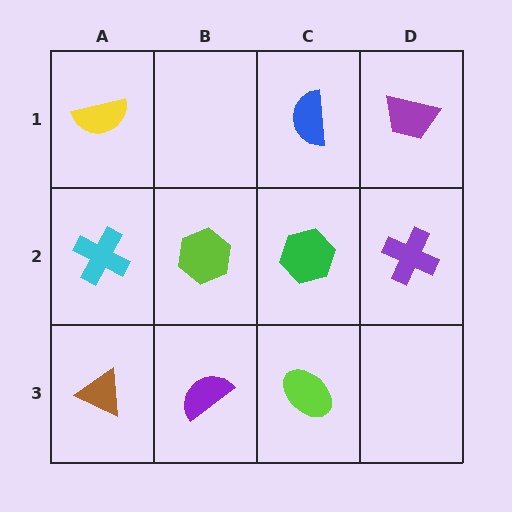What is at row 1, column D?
A purple trapezoid.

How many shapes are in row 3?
3 shapes.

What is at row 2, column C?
A green hexagon.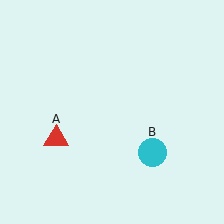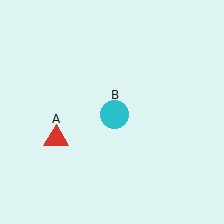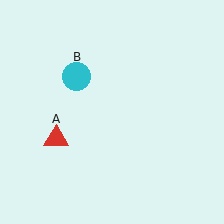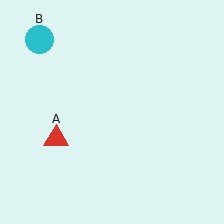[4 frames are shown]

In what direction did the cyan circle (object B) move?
The cyan circle (object B) moved up and to the left.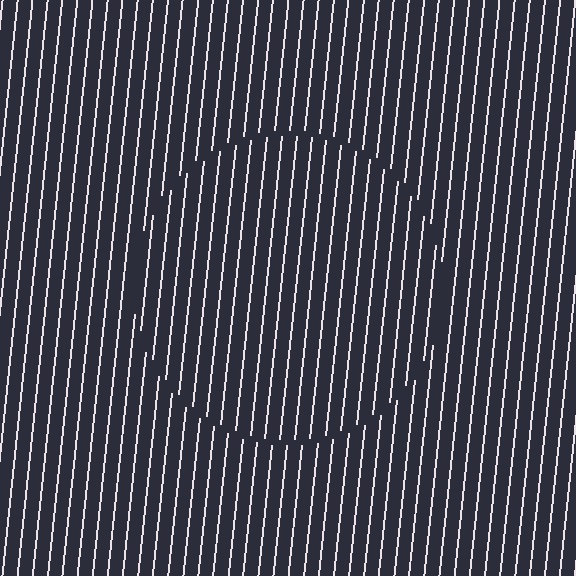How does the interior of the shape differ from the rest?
The interior of the shape contains the same grating, shifted by half a period — the contour is defined by the phase discontinuity where line-ends from the inner and outer gratings abut.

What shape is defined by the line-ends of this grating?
An illusory circle. The interior of the shape contains the same grating, shifted by half a period — the contour is defined by the phase discontinuity where line-ends from the inner and outer gratings abut.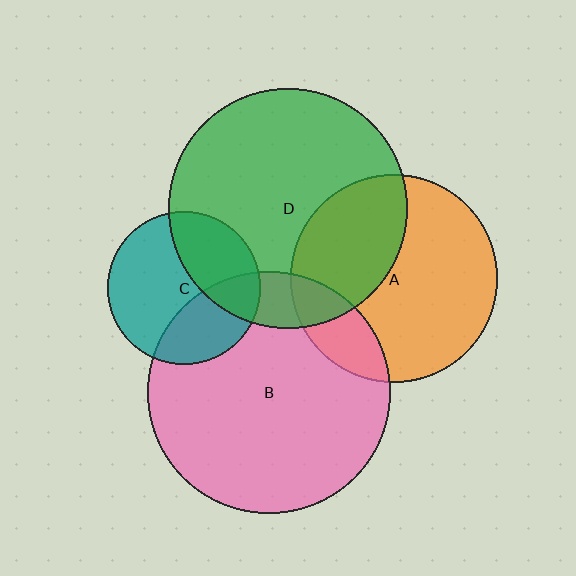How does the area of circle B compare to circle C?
Approximately 2.5 times.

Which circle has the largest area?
Circle B (pink).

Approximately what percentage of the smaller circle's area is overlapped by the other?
Approximately 35%.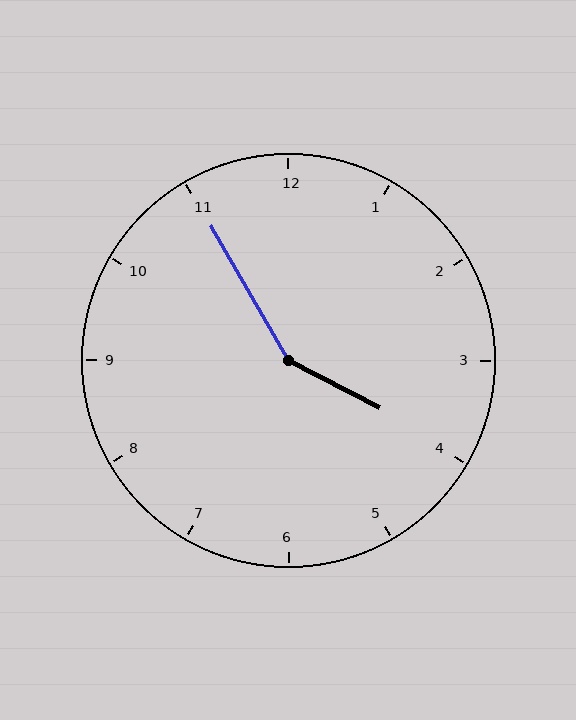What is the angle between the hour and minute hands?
Approximately 148 degrees.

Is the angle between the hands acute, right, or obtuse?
It is obtuse.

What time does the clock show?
3:55.